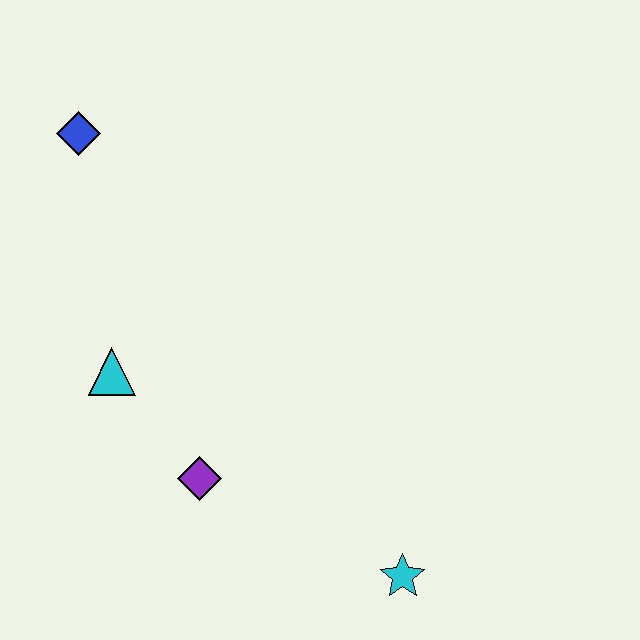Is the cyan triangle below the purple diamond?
No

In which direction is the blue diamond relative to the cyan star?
The blue diamond is above the cyan star.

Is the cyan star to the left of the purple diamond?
No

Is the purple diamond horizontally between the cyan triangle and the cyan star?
Yes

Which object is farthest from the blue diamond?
The cyan star is farthest from the blue diamond.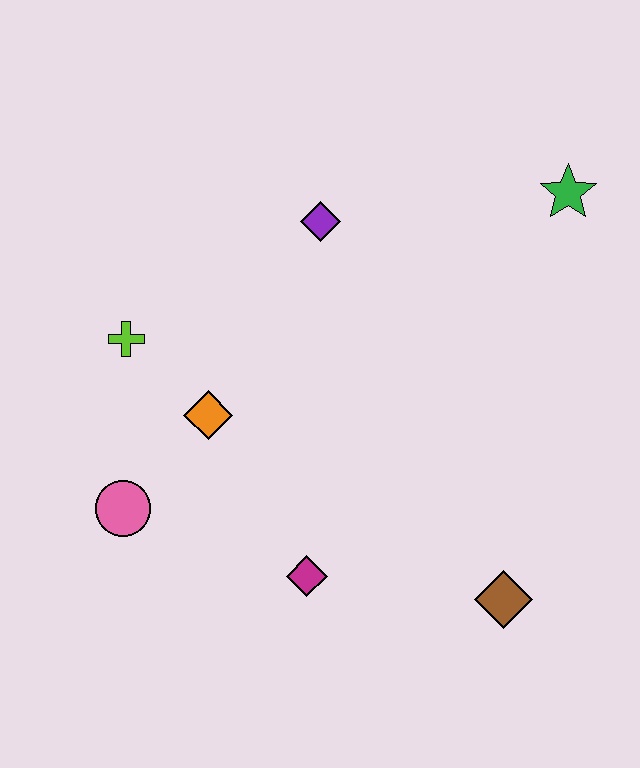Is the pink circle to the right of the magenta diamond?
No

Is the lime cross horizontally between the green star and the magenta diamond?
No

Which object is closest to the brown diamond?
The magenta diamond is closest to the brown diamond.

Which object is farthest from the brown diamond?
The lime cross is farthest from the brown diamond.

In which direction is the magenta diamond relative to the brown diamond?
The magenta diamond is to the left of the brown diamond.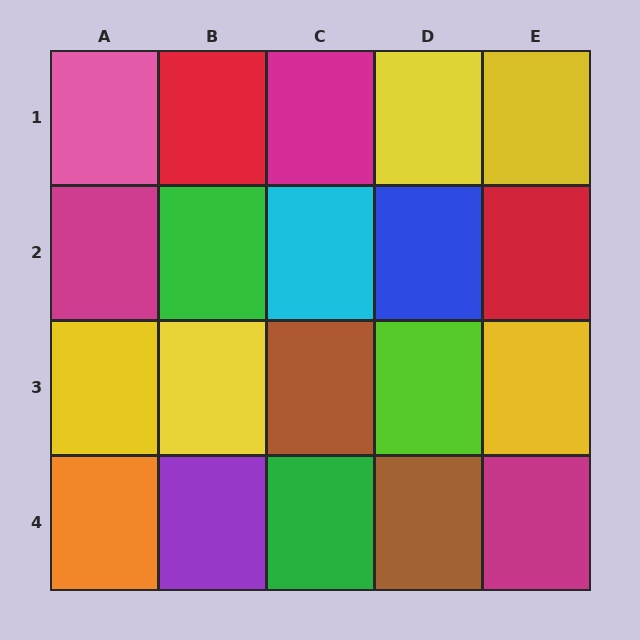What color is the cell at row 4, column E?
Magenta.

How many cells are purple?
1 cell is purple.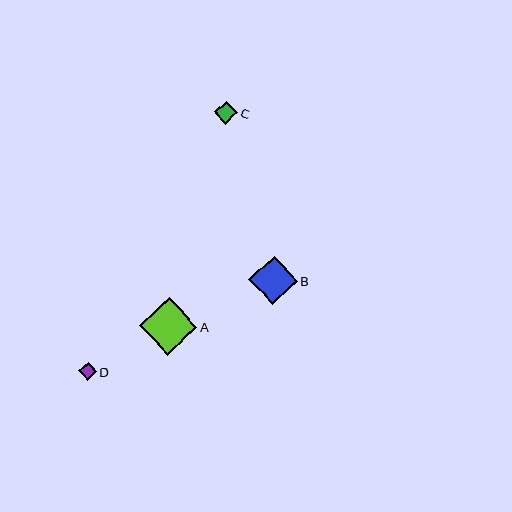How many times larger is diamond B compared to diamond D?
Diamond B is approximately 2.7 times the size of diamond D.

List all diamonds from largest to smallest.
From largest to smallest: A, B, C, D.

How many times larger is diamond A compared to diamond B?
Diamond A is approximately 1.2 times the size of diamond B.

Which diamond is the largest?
Diamond A is the largest with a size of approximately 58 pixels.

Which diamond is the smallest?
Diamond D is the smallest with a size of approximately 18 pixels.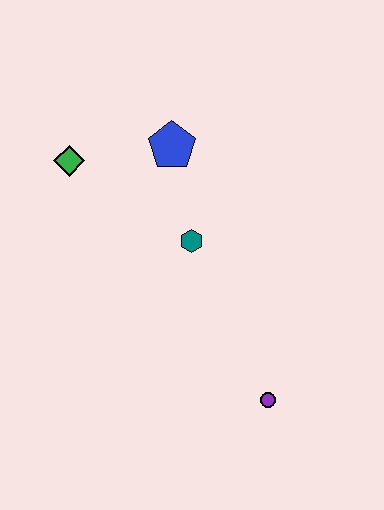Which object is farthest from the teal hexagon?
The purple circle is farthest from the teal hexagon.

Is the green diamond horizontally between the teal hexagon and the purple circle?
No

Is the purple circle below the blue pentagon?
Yes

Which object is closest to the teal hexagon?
The blue pentagon is closest to the teal hexagon.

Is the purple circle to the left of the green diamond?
No